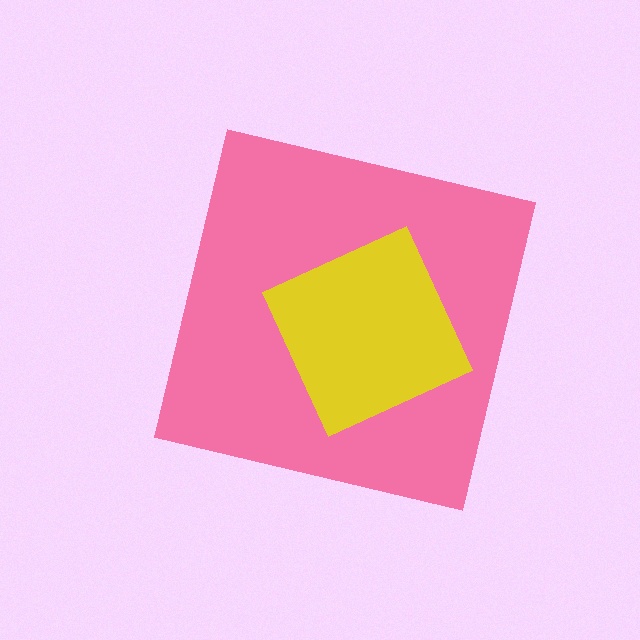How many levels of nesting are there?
2.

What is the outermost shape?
The pink square.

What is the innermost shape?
The yellow square.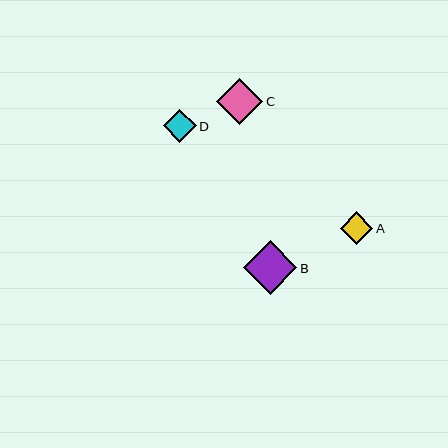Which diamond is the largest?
Diamond B is the largest with a size of approximately 54 pixels.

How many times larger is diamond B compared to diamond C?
Diamond B is approximately 1.2 times the size of diamond C.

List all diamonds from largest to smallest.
From largest to smallest: B, C, D, A.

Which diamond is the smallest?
Diamond A is the smallest with a size of approximately 32 pixels.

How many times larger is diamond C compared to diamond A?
Diamond C is approximately 1.4 times the size of diamond A.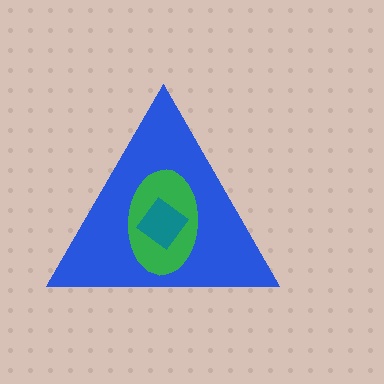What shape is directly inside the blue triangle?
The green ellipse.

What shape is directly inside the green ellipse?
The teal diamond.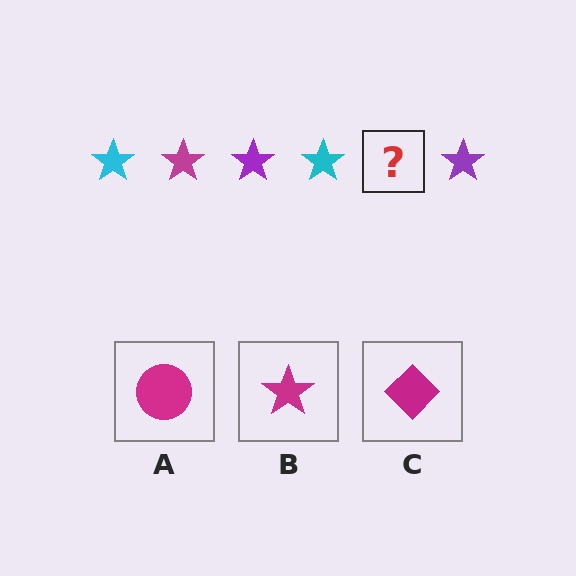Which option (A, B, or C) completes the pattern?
B.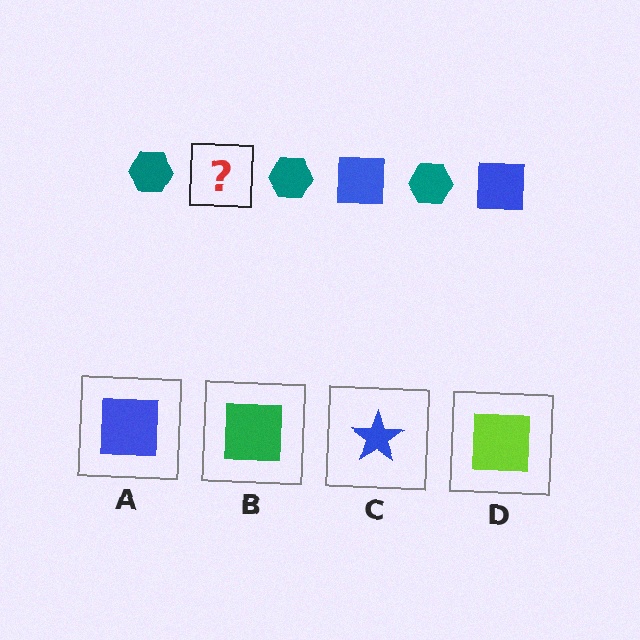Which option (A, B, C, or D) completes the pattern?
A.